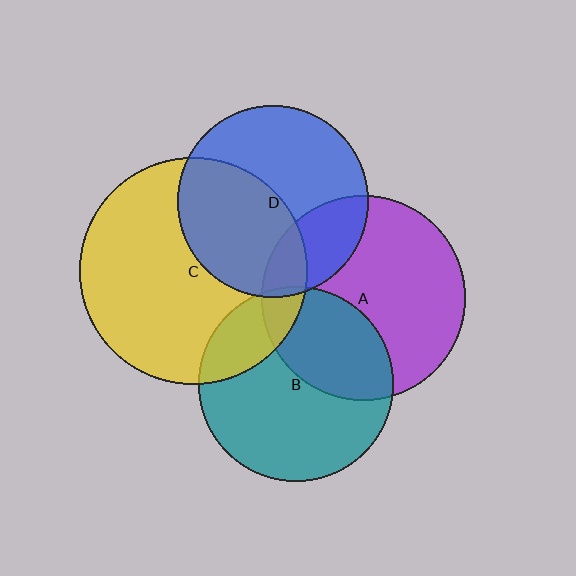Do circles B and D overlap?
Yes.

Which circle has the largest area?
Circle C (yellow).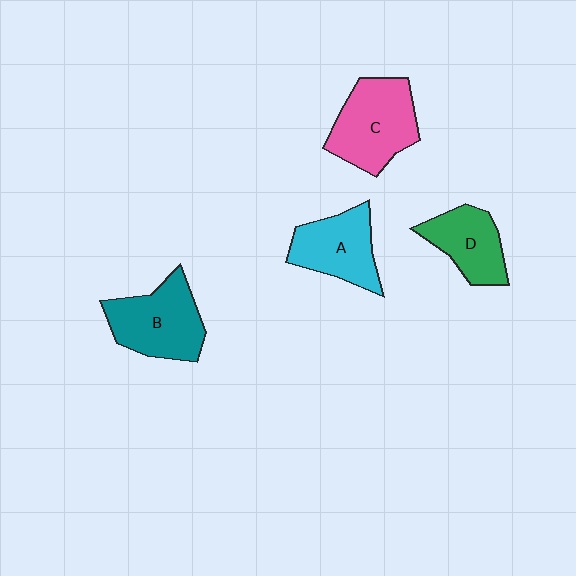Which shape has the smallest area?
Shape D (green).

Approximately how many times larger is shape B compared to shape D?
Approximately 1.3 times.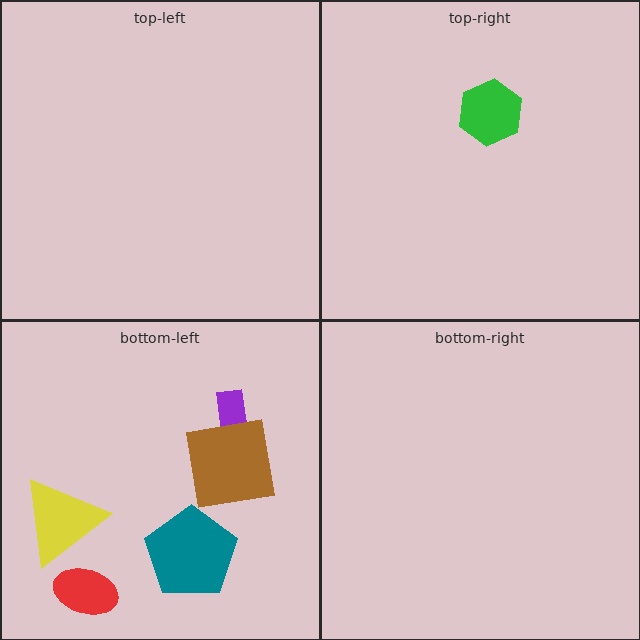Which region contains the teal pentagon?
The bottom-left region.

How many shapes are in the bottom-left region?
5.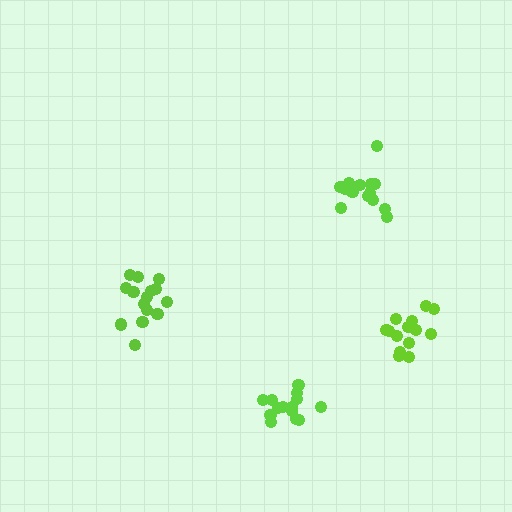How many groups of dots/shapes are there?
There are 4 groups.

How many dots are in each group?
Group 1: 14 dots, Group 2: 15 dots, Group 3: 15 dots, Group 4: 15 dots (59 total).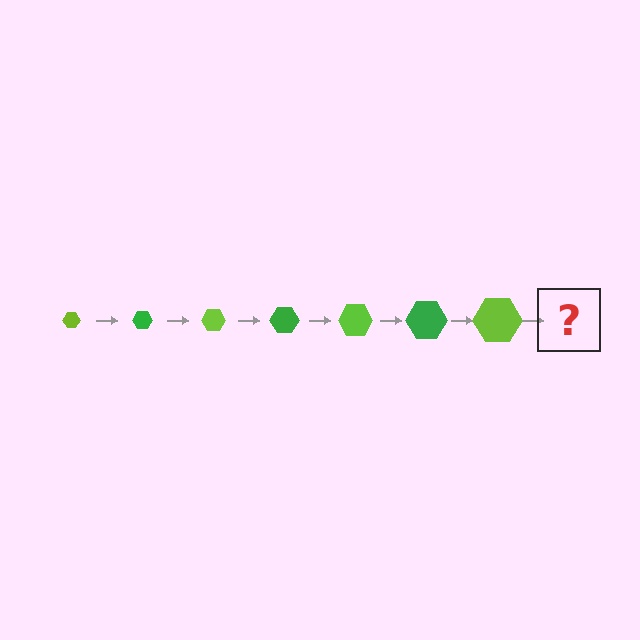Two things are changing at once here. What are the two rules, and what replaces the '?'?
The two rules are that the hexagon grows larger each step and the color cycles through lime and green. The '?' should be a green hexagon, larger than the previous one.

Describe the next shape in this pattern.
It should be a green hexagon, larger than the previous one.